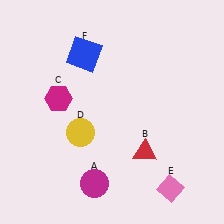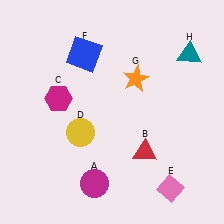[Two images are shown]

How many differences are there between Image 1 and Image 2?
There are 2 differences between the two images.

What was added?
An orange star (G), a teal triangle (H) were added in Image 2.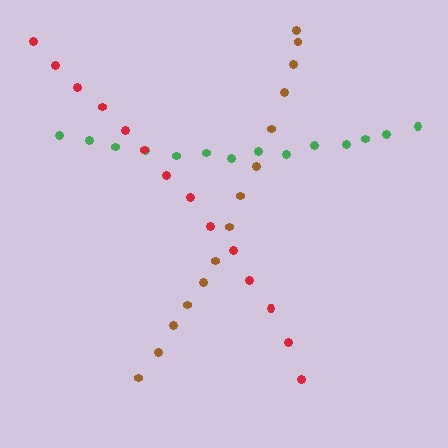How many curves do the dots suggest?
There are 3 distinct paths.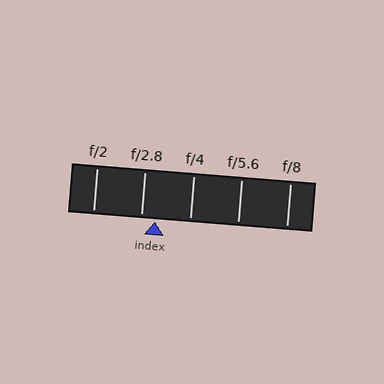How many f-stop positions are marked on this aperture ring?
There are 5 f-stop positions marked.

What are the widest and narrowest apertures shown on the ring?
The widest aperture shown is f/2 and the narrowest is f/8.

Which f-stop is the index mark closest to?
The index mark is closest to f/2.8.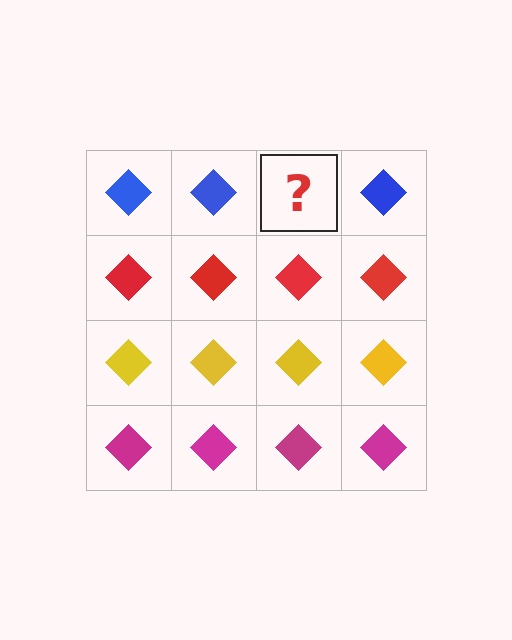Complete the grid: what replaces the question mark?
The question mark should be replaced with a blue diamond.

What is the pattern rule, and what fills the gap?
The rule is that each row has a consistent color. The gap should be filled with a blue diamond.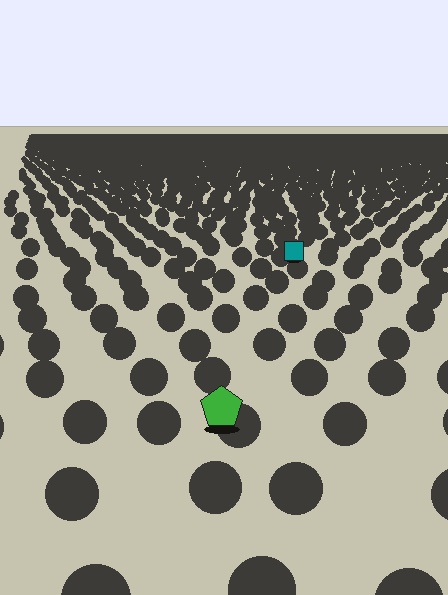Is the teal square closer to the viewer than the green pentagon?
No. The green pentagon is closer — you can tell from the texture gradient: the ground texture is coarser near it.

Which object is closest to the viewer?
The green pentagon is closest. The texture marks near it are larger and more spread out.